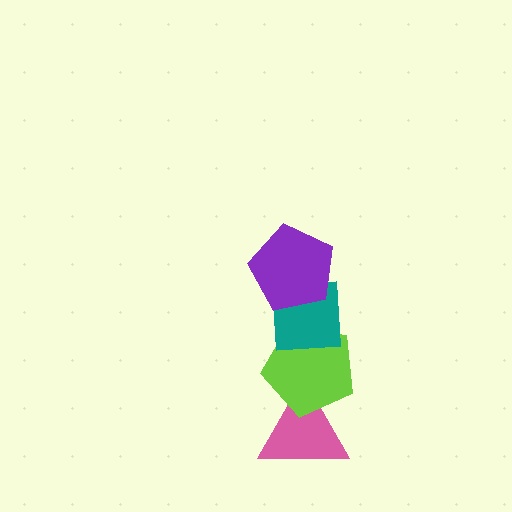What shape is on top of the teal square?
The purple pentagon is on top of the teal square.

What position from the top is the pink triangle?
The pink triangle is 4th from the top.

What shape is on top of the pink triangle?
The lime pentagon is on top of the pink triangle.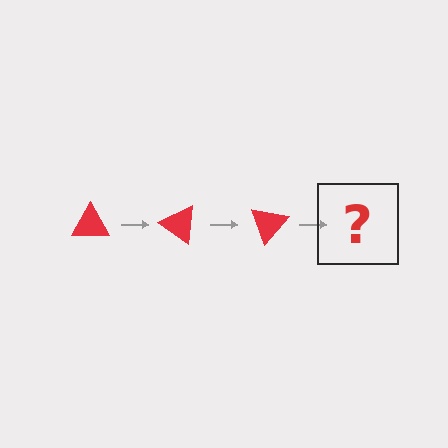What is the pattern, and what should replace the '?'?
The pattern is that the triangle rotates 35 degrees each step. The '?' should be a red triangle rotated 105 degrees.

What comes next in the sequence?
The next element should be a red triangle rotated 105 degrees.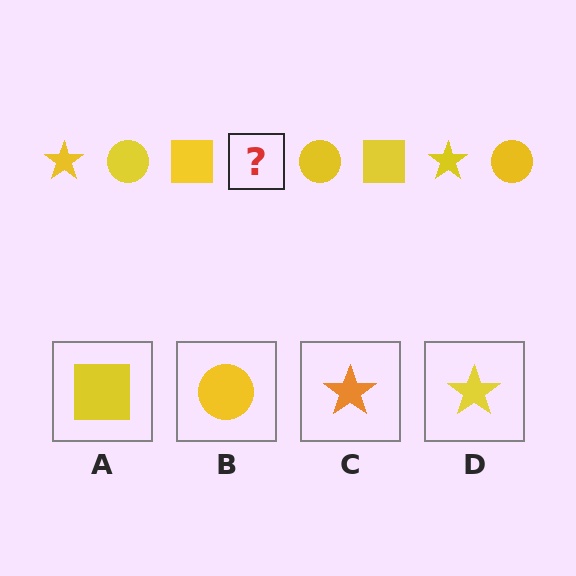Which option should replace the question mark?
Option D.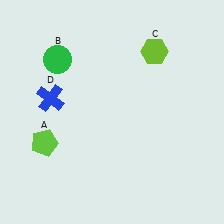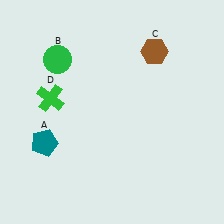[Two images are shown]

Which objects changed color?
A changed from lime to teal. C changed from lime to brown. D changed from blue to green.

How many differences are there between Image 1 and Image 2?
There are 3 differences between the two images.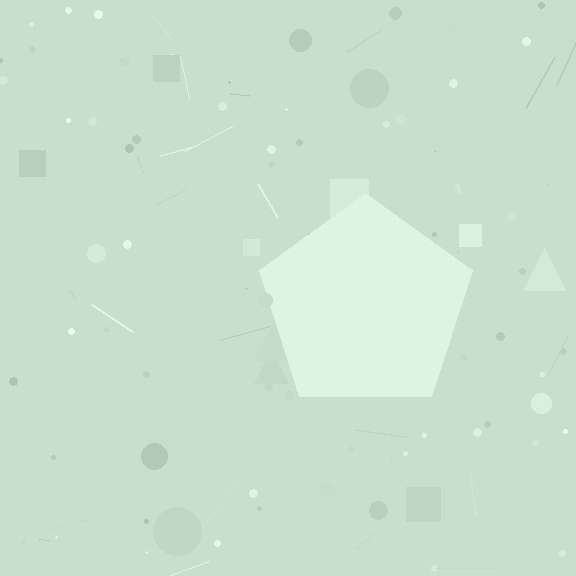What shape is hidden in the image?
A pentagon is hidden in the image.